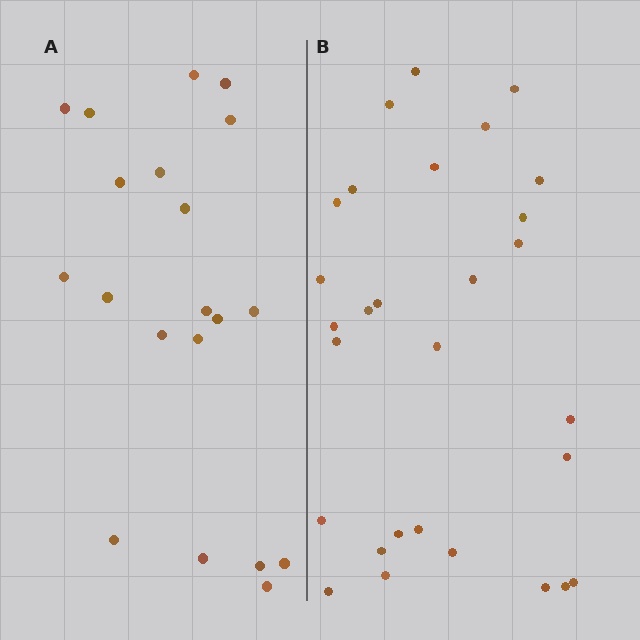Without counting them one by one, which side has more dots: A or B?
Region B (the right region) has more dots.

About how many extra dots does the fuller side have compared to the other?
Region B has roughly 8 or so more dots than region A.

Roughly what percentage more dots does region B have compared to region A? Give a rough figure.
About 45% more.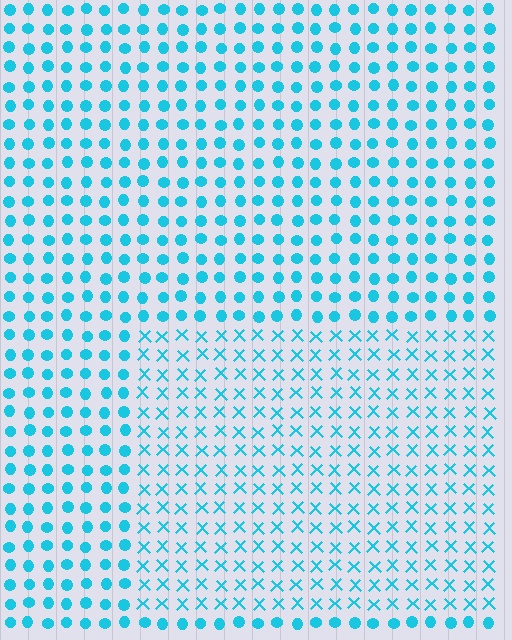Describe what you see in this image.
The image is filled with small cyan elements arranged in a uniform grid. A rectangle-shaped region contains X marks, while the surrounding area contains circles. The boundary is defined purely by the change in element shape.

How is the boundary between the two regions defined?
The boundary is defined by a change in element shape: X marks inside vs. circles outside. All elements share the same color and spacing.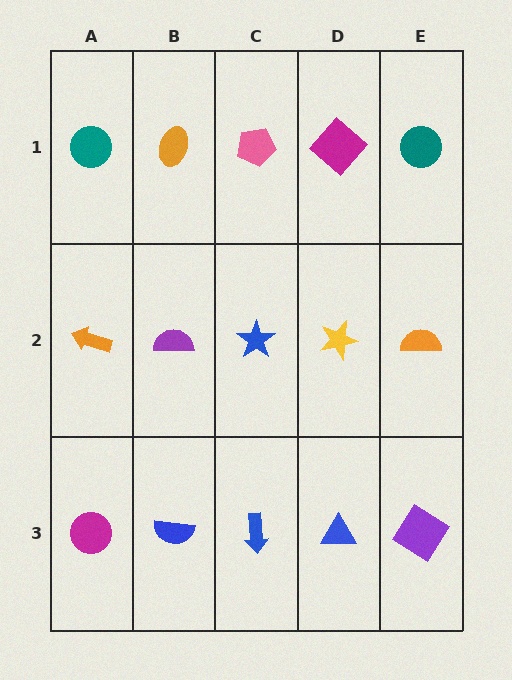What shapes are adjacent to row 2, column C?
A pink pentagon (row 1, column C), a blue arrow (row 3, column C), a purple semicircle (row 2, column B), a yellow star (row 2, column D).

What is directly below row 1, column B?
A purple semicircle.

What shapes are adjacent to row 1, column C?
A blue star (row 2, column C), an orange ellipse (row 1, column B), a magenta diamond (row 1, column D).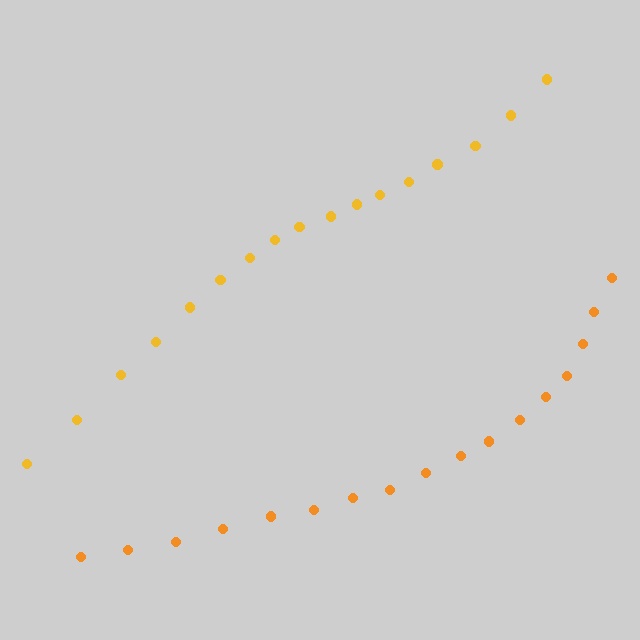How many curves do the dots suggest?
There are 2 distinct paths.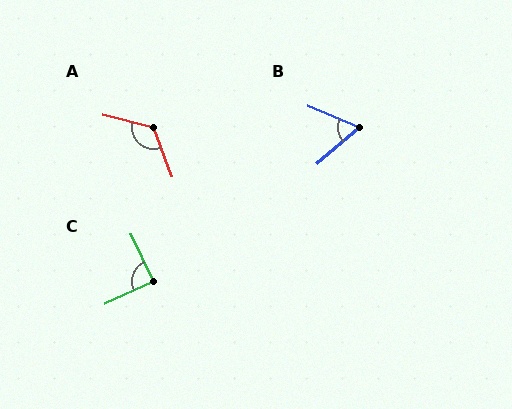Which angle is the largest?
A, at approximately 125 degrees.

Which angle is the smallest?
B, at approximately 64 degrees.